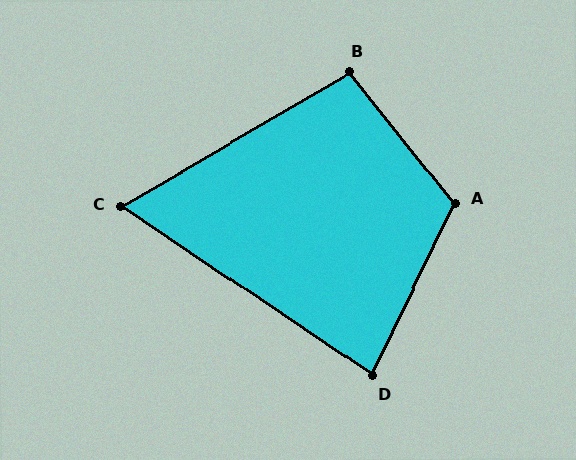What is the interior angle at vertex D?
Approximately 82 degrees (acute).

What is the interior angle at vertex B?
Approximately 98 degrees (obtuse).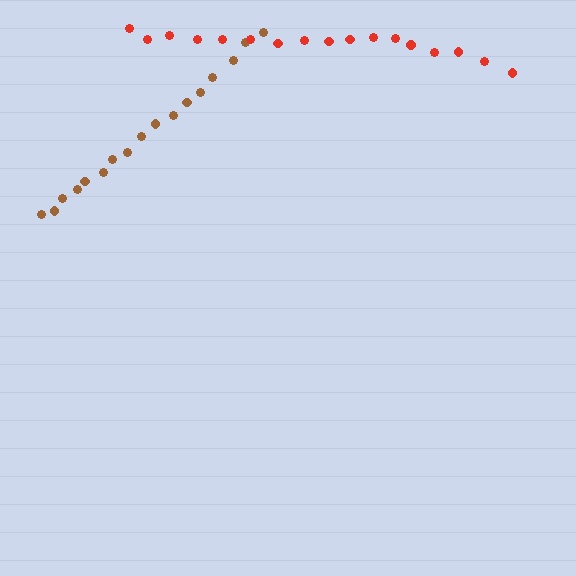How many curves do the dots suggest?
There are 2 distinct paths.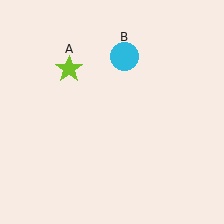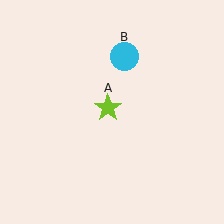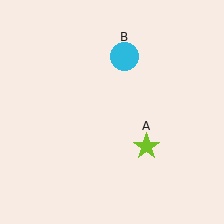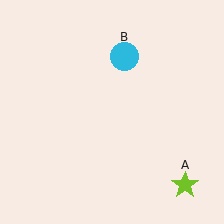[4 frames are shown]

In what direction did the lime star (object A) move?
The lime star (object A) moved down and to the right.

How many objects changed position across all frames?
1 object changed position: lime star (object A).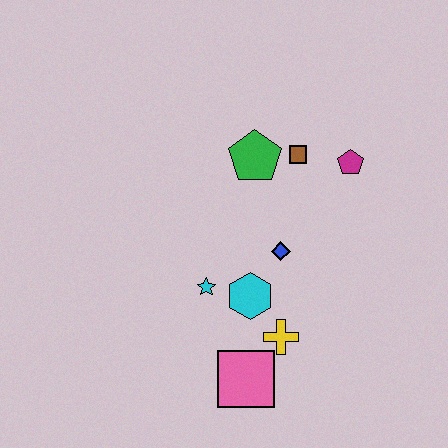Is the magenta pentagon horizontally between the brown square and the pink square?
No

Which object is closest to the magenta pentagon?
The brown square is closest to the magenta pentagon.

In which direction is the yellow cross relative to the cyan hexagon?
The yellow cross is below the cyan hexagon.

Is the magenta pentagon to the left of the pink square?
No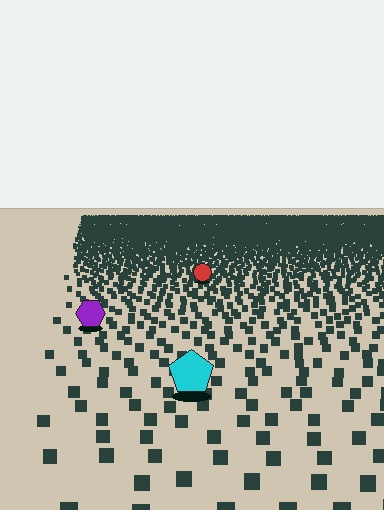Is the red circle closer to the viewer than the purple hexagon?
No. The purple hexagon is closer — you can tell from the texture gradient: the ground texture is coarser near it.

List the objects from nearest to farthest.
From nearest to farthest: the cyan pentagon, the purple hexagon, the red circle.